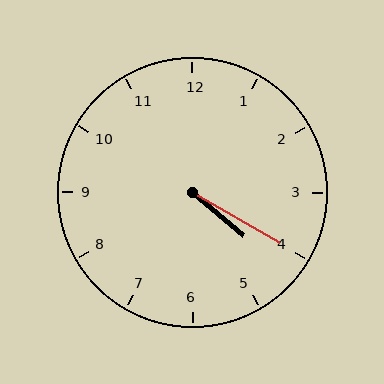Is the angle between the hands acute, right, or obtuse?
It is acute.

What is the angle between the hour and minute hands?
Approximately 10 degrees.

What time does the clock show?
4:20.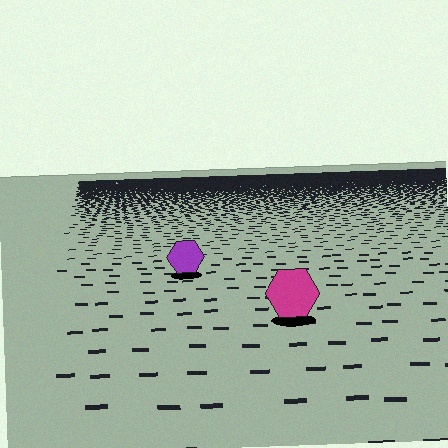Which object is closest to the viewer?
The magenta hexagon is closest. The texture marks near it are larger and more spread out.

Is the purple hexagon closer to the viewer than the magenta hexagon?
No. The magenta hexagon is closer — you can tell from the texture gradient: the ground texture is coarser near it.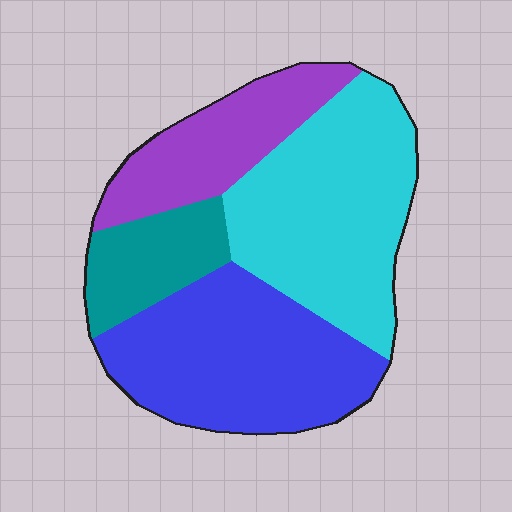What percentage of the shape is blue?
Blue takes up about one third (1/3) of the shape.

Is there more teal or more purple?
Purple.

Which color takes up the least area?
Teal, at roughly 15%.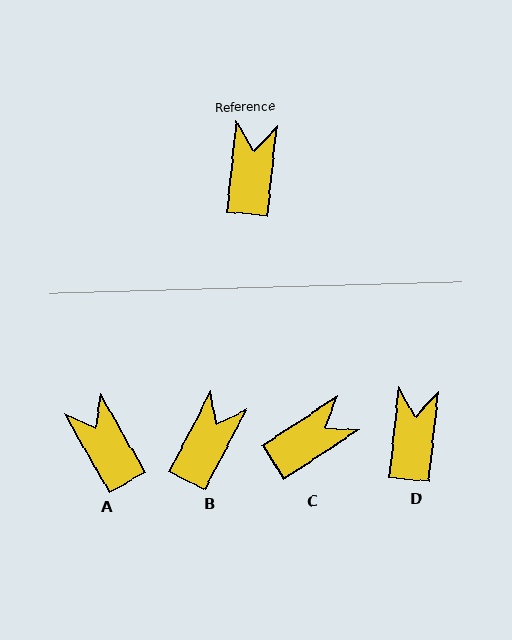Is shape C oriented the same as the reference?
No, it is off by about 50 degrees.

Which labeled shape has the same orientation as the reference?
D.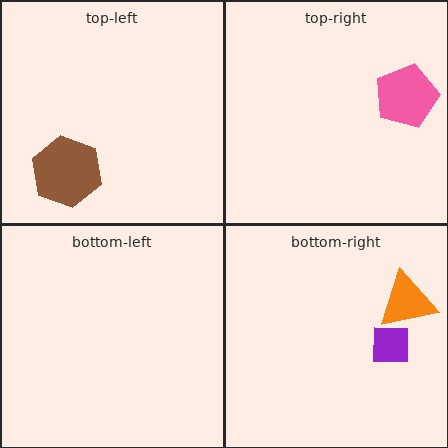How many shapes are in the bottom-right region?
2.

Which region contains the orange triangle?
The bottom-right region.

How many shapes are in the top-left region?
1.